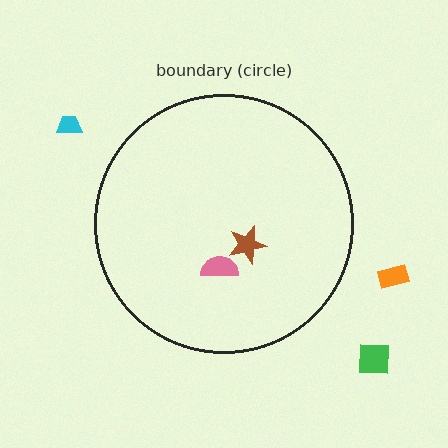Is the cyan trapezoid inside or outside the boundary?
Outside.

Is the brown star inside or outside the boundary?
Inside.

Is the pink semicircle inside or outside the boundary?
Inside.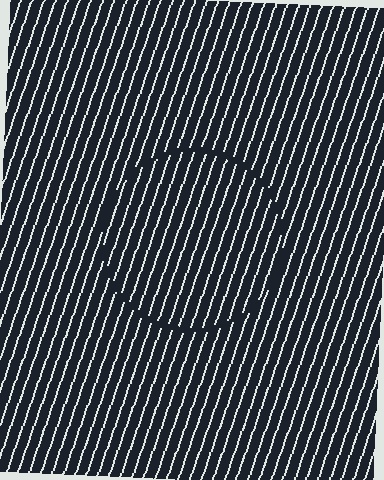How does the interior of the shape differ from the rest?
The interior of the shape contains the same grating, shifted by half a period — the contour is defined by the phase discontinuity where line-ends from the inner and outer gratings abut.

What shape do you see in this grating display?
An illusory circle. The interior of the shape contains the same grating, shifted by half a period — the contour is defined by the phase discontinuity where line-ends from the inner and outer gratings abut.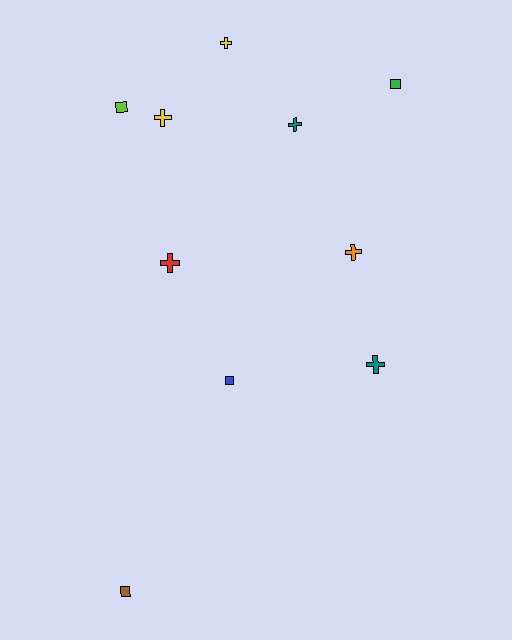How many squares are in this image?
There are 4 squares.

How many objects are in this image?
There are 10 objects.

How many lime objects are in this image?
There is 1 lime object.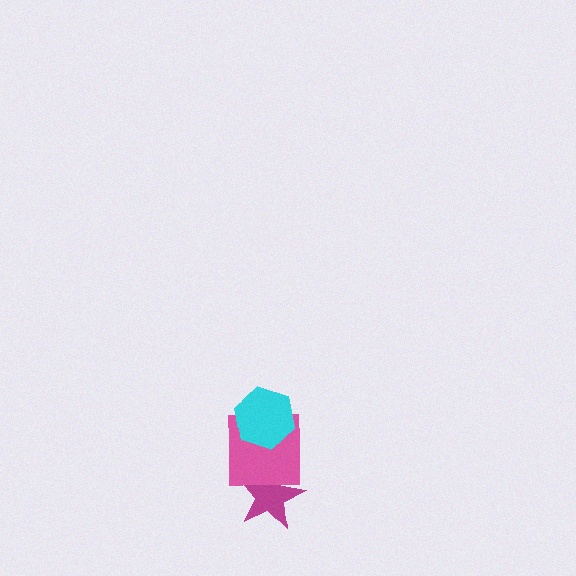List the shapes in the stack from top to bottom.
From top to bottom: the cyan hexagon, the pink square, the magenta star.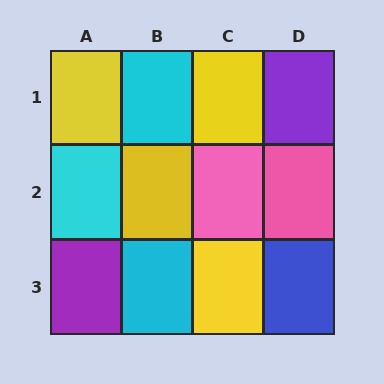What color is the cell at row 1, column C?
Yellow.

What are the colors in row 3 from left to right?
Purple, cyan, yellow, blue.